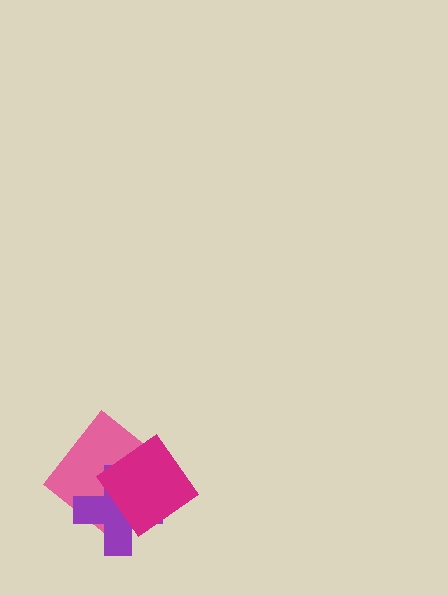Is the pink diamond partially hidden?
Yes, it is partially covered by another shape.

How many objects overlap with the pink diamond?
2 objects overlap with the pink diamond.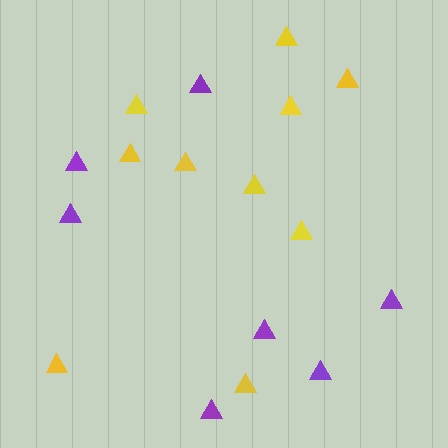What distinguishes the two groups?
There are 2 groups: one group of yellow triangles (10) and one group of purple triangles (7).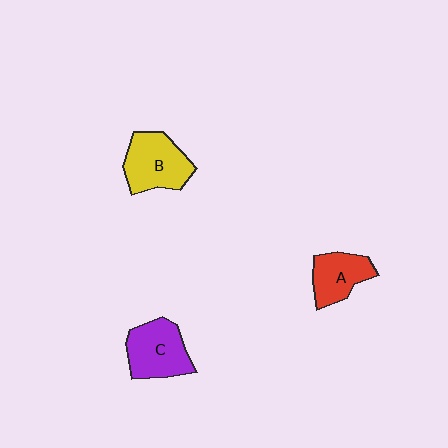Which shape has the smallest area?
Shape A (red).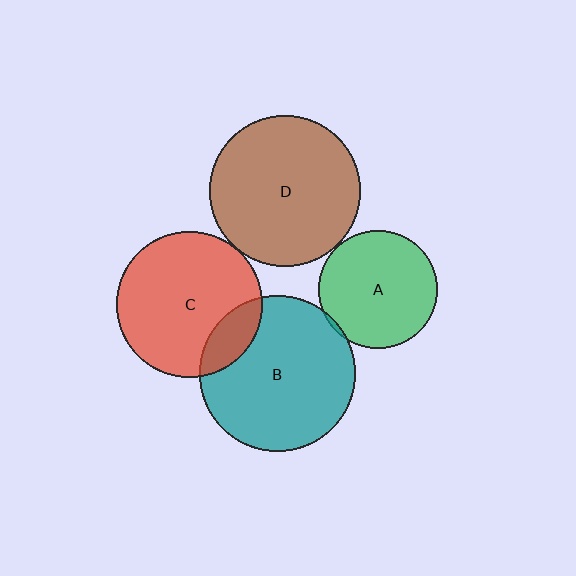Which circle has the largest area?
Circle B (teal).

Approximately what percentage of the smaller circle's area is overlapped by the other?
Approximately 15%.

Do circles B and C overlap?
Yes.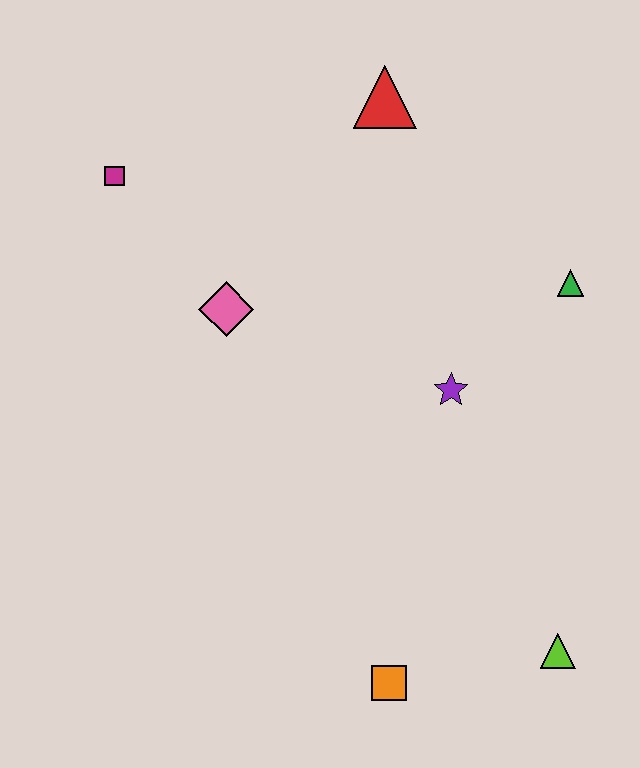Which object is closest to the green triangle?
The purple star is closest to the green triangle.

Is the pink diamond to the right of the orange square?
No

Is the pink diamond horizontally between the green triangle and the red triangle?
No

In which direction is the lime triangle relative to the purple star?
The lime triangle is below the purple star.